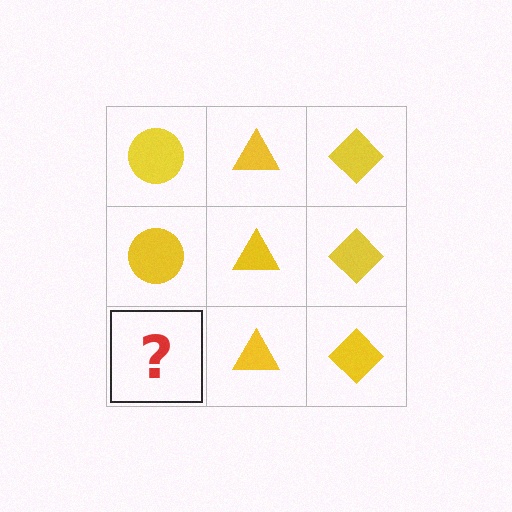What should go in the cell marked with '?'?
The missing cell should contain a yellow circle.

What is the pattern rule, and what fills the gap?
The rule is that each column has a consistent shape. The gap should be filled with a yellow circle.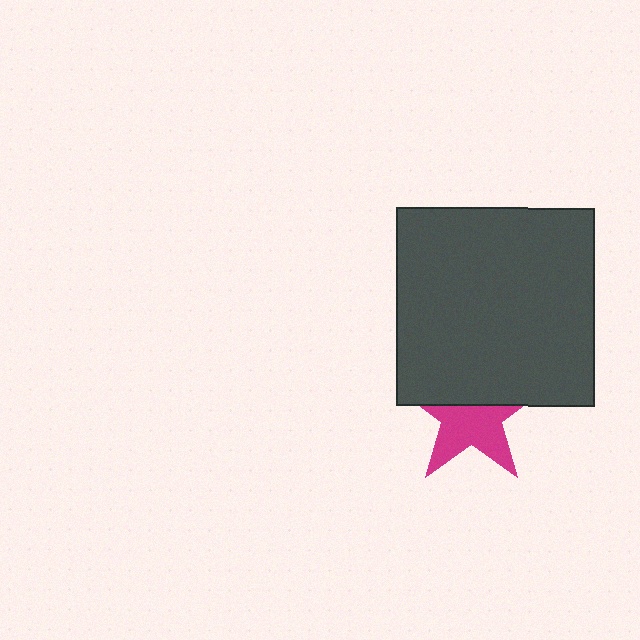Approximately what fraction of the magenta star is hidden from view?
Roughly 45% of the magenta star is hidden behind the dark gray square.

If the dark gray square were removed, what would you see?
You would see the complete magenta star.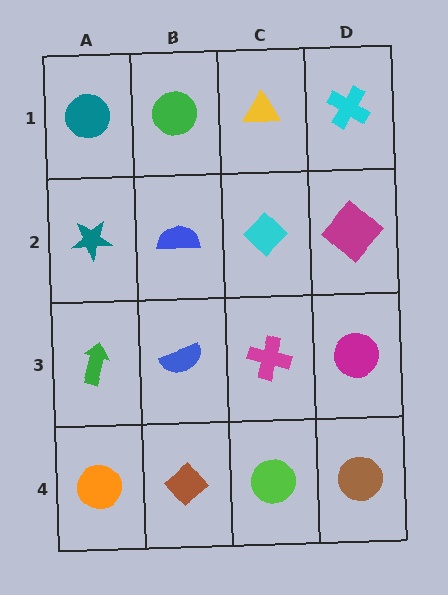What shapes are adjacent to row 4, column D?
A magenta circle (row 3, column D), a lime circle (row 4, column C).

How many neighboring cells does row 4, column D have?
2.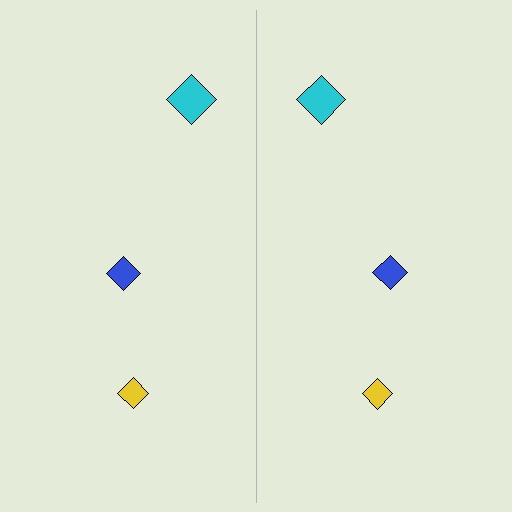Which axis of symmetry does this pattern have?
The pattern has a vertical axis of symmetry running through the center of the image.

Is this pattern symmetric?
Yes, this pattern has bilateral (reflection) symmetry.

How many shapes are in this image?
There are 6 shapes in this image.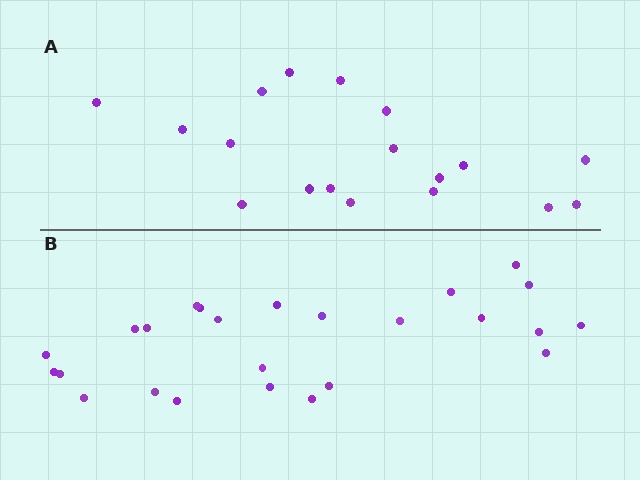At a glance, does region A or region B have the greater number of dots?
Region B (the bottom region) has more dots.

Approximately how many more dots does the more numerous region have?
Region B has roughly 8 or so more dots than region A.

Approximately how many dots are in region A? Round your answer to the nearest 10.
About 20 dots. (The exact count is 18, which rounds to 20.)